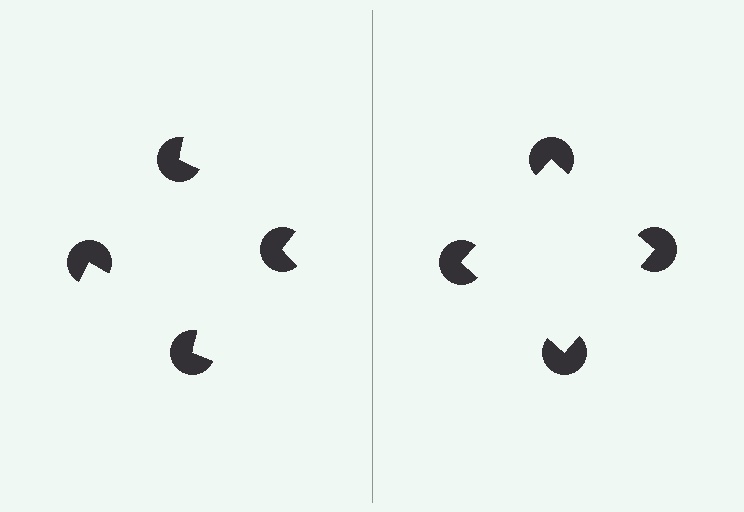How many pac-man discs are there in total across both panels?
8 — 4 on each side.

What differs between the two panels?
The pac-man discs are positioned identically on both sides; only the wedge orientations differ. On the right they align to a square; on the left they are misaligned.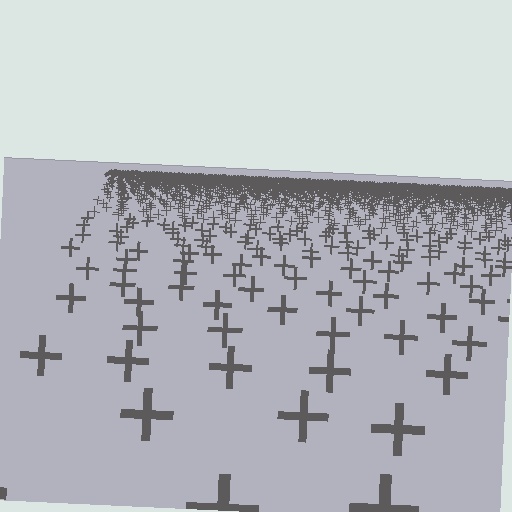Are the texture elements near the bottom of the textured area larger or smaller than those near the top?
Larger. Near the bottom, elements are closer to the viewer and appear at a bigger on-screen size.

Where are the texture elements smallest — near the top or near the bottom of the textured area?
Near the top.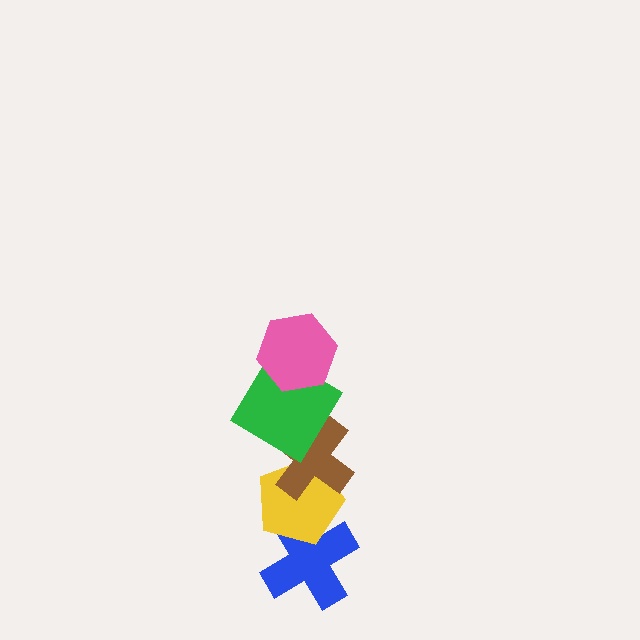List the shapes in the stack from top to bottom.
From top to bottom: the pink hexagon, the green diamond, the brown cross, the yellow pentagon, the blue cross.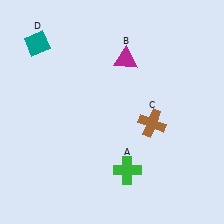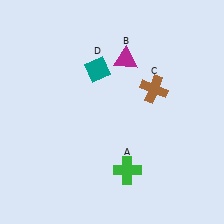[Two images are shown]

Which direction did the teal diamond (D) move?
The teal diamond (D) moved right.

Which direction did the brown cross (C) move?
The brown cross (C) moved up.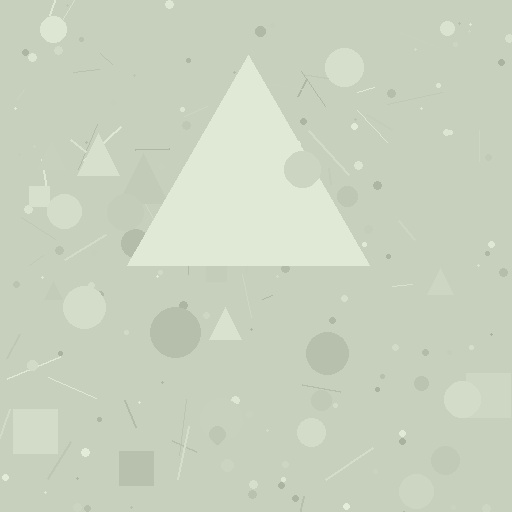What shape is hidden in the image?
A triangle is hidden in the image.